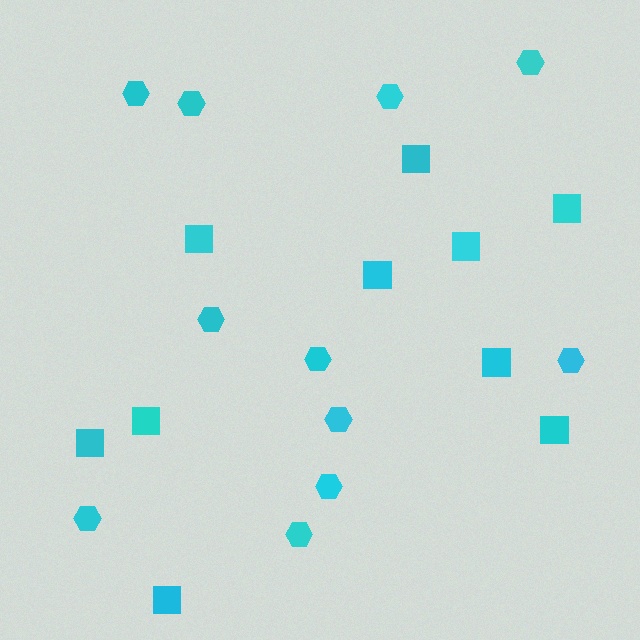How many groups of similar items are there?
There are 2 groups: one group of hexagons (11) and one group of squares (10).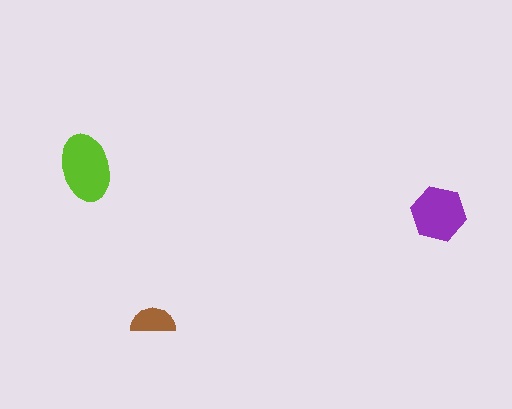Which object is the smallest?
The brown semicircle.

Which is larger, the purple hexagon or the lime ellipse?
The lime ellipse.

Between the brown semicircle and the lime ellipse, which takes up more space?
The lime ellipse.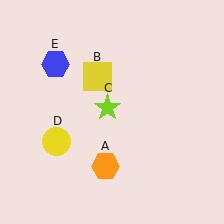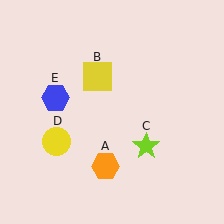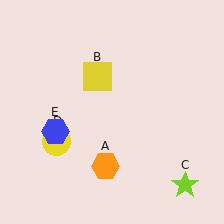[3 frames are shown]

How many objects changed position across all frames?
2 objects changed position: lime star (object C), blue hexagon (object E).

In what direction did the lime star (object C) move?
The lime star (object C) moved down and to the right.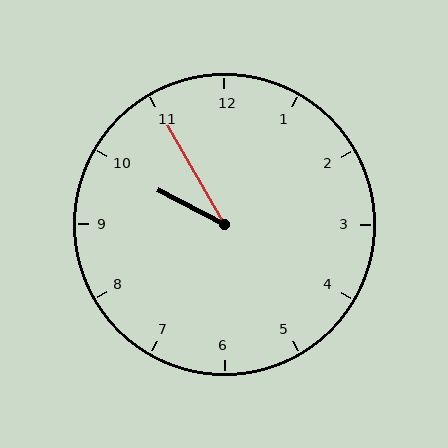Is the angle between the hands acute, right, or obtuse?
It is acute.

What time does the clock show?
9:55.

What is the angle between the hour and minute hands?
Approximately 32 degrees.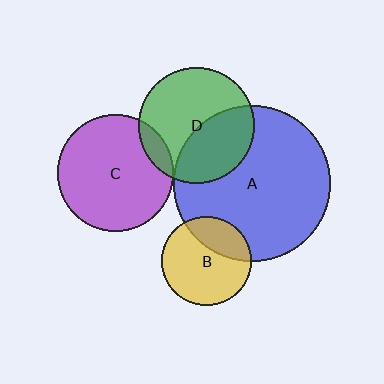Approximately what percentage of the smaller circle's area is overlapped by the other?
Approximately 40%.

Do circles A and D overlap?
Yes.